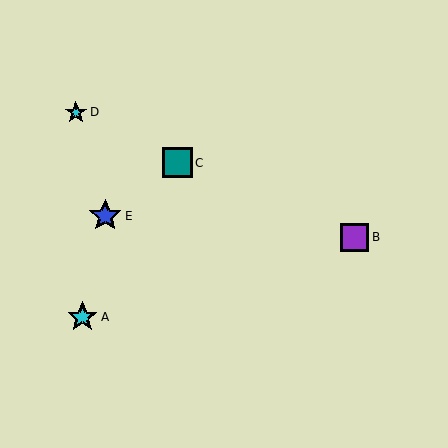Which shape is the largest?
The blue star (labeled E) is the largest.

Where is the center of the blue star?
The center of the blue star is at (105, 216).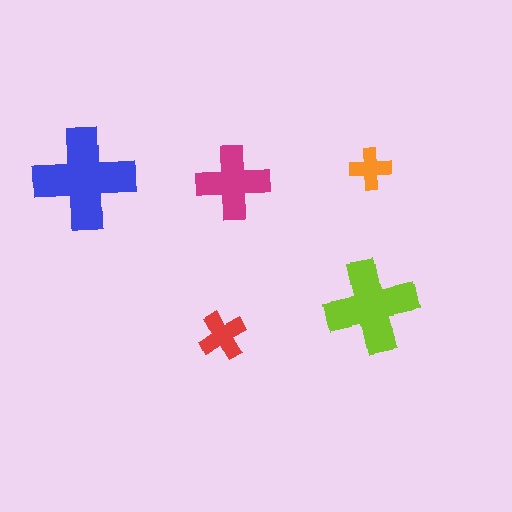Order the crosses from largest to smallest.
the blue one, the lime one, the magenta one, the red one, the orange one.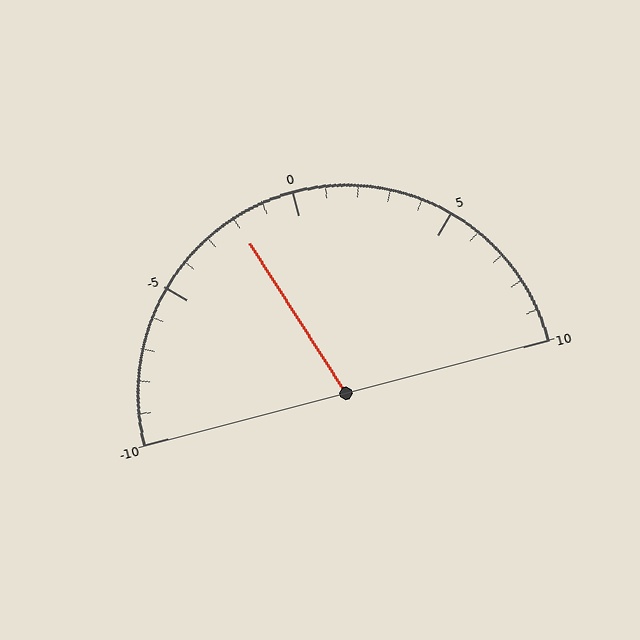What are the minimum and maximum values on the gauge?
The gauge ranges from -10 to 10.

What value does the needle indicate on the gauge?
The needle indicates approximately -2.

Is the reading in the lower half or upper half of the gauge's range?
The reading is in the lower half of the range (-10 to 10).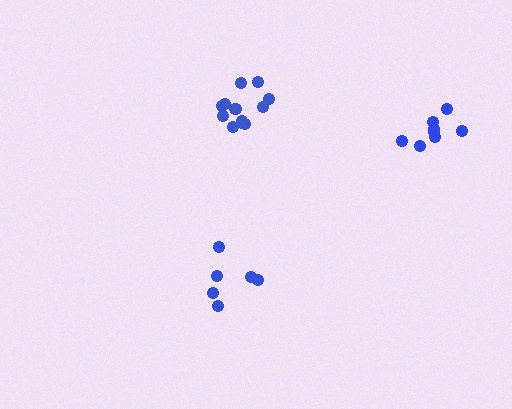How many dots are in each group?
Group 1: 6 dots, Group 2: 12 dots, Group 3: 8 dots (26 total).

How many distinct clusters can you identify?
There are 3 distinct clusters.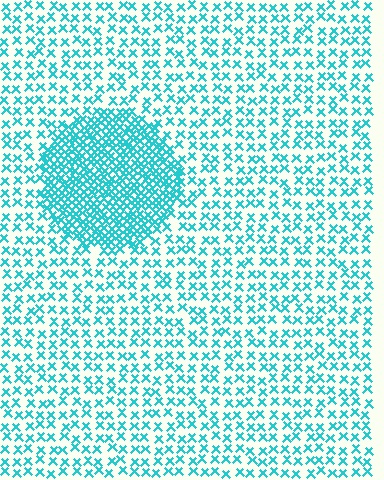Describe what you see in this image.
The image contains small cyan elements arranged at two different densities. A circle-shaped region is visible where the elements are more densely packed than the surrounding area.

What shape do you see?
I see a circle.